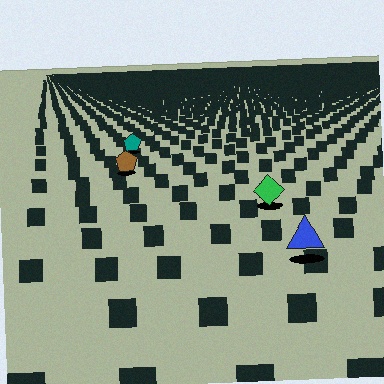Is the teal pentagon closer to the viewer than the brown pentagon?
No. The brown pentagon is closer — you can tell from the texture gradient: the ground texture is coarser near it.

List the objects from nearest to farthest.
From nearest to farthest: the blue triangle, the green diamond, the brown pentagon, the teal pentagon.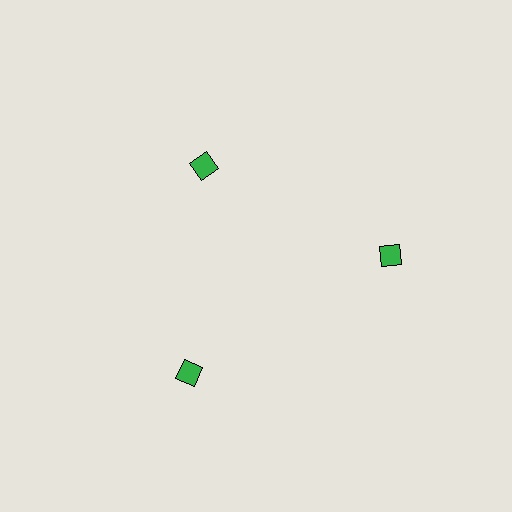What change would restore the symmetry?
The symmetry would be restored by moving it outward, back onto the ring so that all 3 diamonds sit at equal angles and equal distance from the center.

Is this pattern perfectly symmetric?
No. The 3 green diamonds are arranged in a ring, but one element near the 11 o'clock position is pulled inward toward the center, breaking the 3-fold rotational symmetry.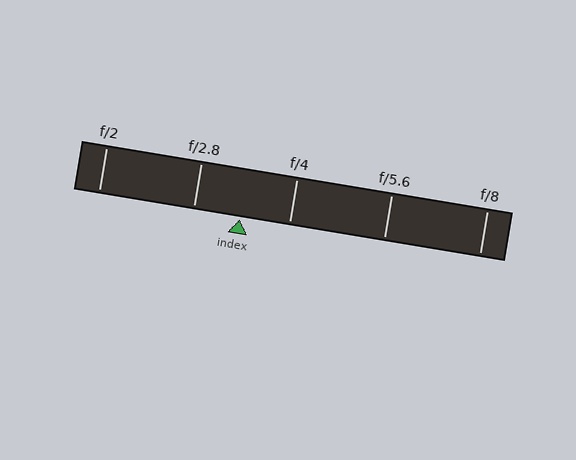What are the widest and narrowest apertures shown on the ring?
The widest aperture shown is f/2 and the narrowest is f/8.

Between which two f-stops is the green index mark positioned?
The index mark is between f/2.8 and f/4.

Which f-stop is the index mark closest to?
The index mark is closest to f/2.8.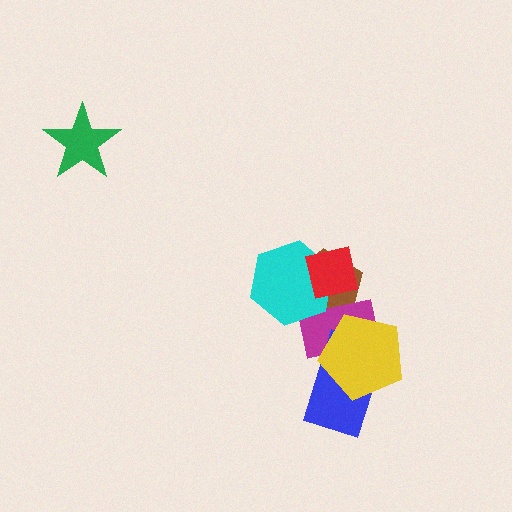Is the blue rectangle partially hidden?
Yes, it is partially covered by another shape.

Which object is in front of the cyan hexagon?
The red square is in front of the cyan hexagon.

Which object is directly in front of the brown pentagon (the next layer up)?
The magenta rectangle is directly in front of the brown pentagon.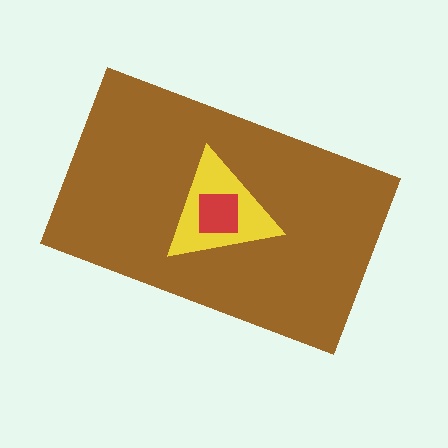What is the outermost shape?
The brown rectangle.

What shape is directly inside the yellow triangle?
The red square.